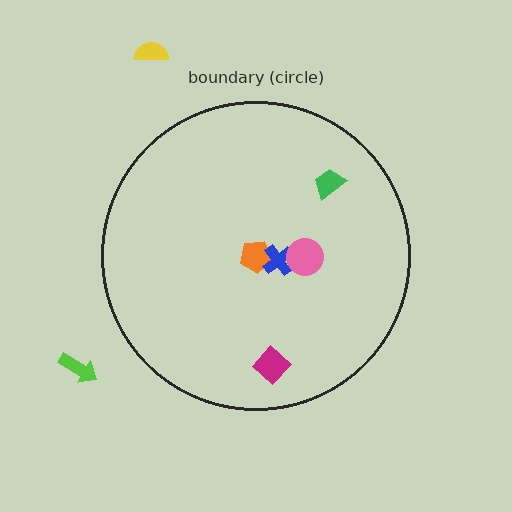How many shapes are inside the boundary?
5 inside, 2 outside.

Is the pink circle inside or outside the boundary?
Inside.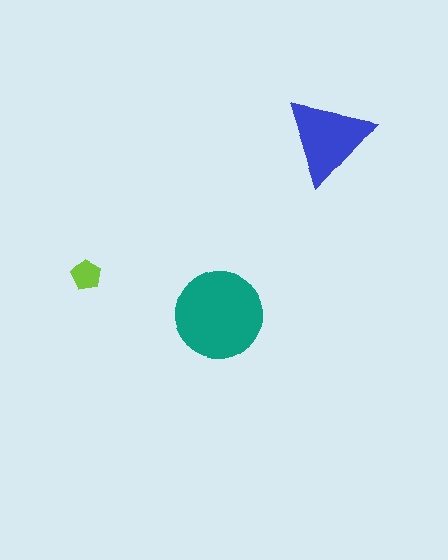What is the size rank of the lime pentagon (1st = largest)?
3rd.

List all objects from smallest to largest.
The lime pentagon, the blue triangle, the teal circle.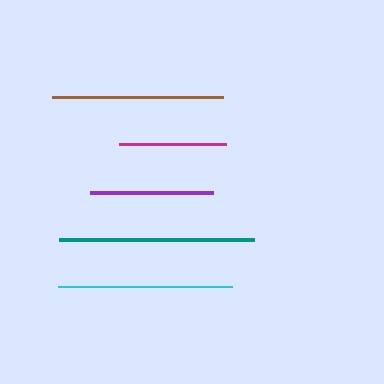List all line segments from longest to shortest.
From longest to shortest: teal, cyan, brown, purple, magenta.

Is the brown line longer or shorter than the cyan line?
The cyan line is longer than the brown line.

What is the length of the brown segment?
The brown segment is approximately 171 pixels long.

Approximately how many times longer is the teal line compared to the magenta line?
The teal line is approximately 1.8 times the length of the magenta line.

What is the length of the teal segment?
The teal segment is approximately 195 pixels long.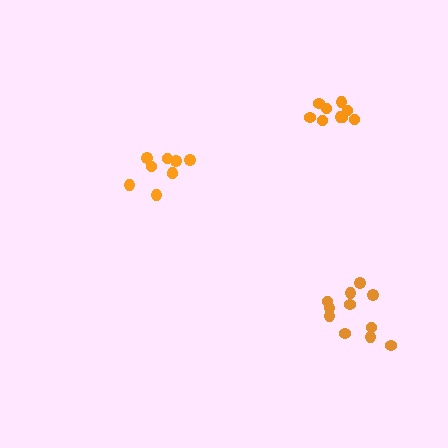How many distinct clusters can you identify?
There are 3 distinct clusters.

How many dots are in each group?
Group 1: 9 dots, Group 2: 9 dots, Group 3: 11 dots (29 total).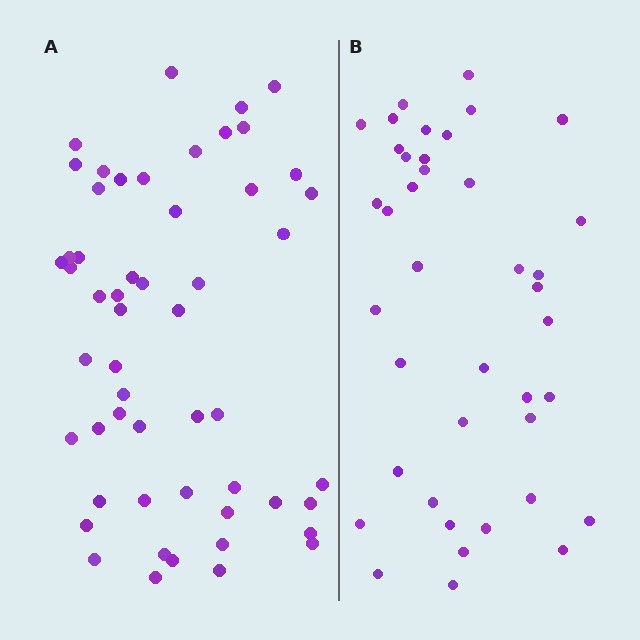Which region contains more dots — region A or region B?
Region A (the left region) has more dots.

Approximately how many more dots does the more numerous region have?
Region A has approximately 15 more dots than region B.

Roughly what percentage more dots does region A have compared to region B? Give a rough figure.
About 35% more.